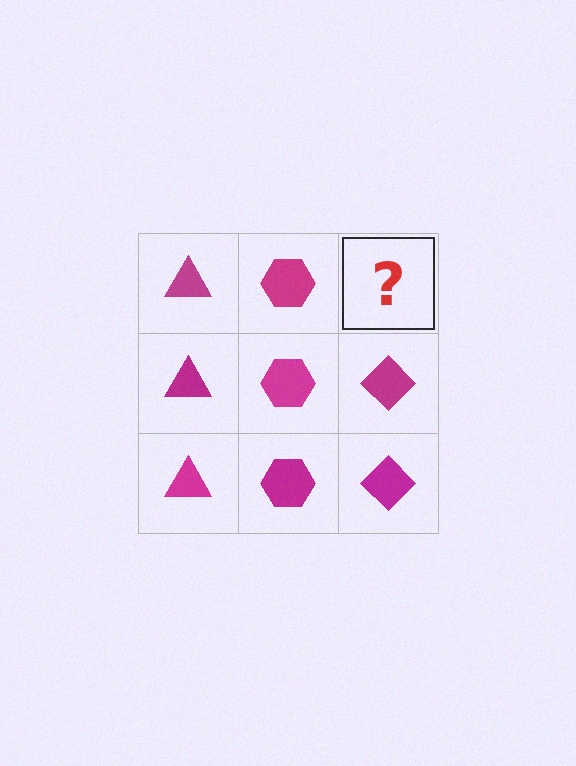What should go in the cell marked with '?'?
The missing cell should contain a magenta diamond.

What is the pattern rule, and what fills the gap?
The rule is that each column has a consistent shape. The gap should be filled with a magenta diamond.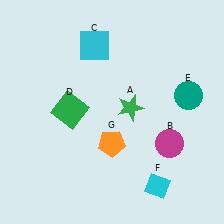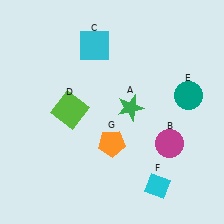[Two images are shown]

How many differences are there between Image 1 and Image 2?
There is 1 difference between the two images.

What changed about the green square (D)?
In Image 1, D is green. In Image 2, it changed to lime.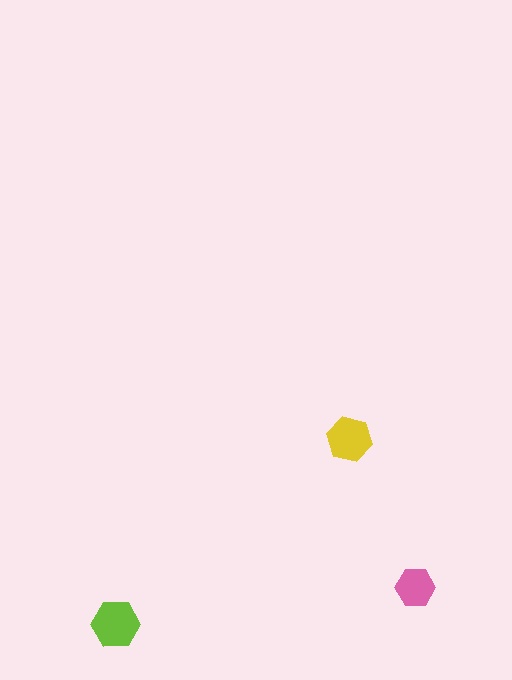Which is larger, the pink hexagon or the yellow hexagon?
The yellow one.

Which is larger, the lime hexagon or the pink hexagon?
The lime one.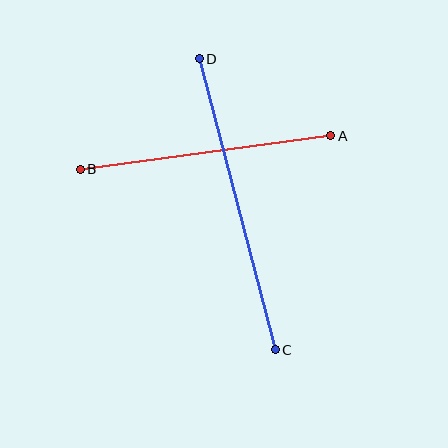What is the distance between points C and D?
The distance is approximately 301 pixels.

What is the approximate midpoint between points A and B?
The midpoint is at approximately (206, 153) pixels.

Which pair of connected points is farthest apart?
Points C and D are farthest apart.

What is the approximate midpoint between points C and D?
The midpoint is at approximately (237, 204) pixels.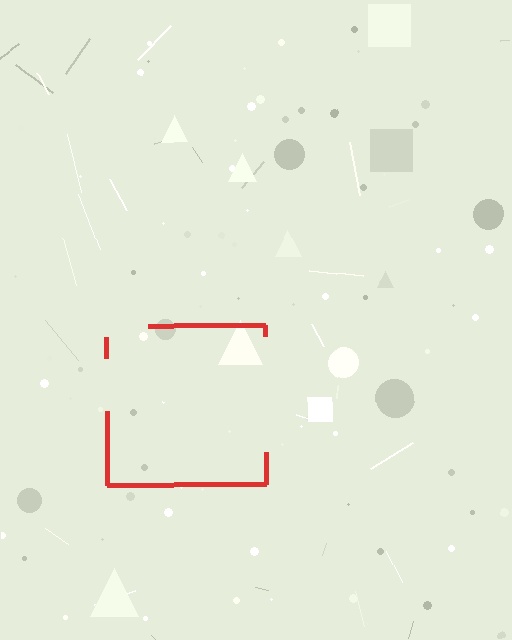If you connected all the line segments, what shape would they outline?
They would outline a square.